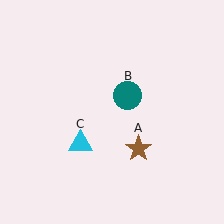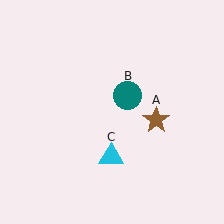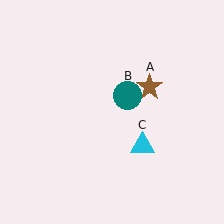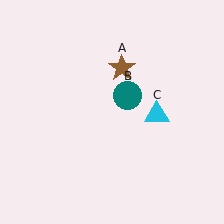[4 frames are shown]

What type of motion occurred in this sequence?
The brown star (object A), cyan triangle (object C) rotated counterclockwise around the center of the scene.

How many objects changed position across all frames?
2 objects changed position: brown star (object A), cyan triangle (object C).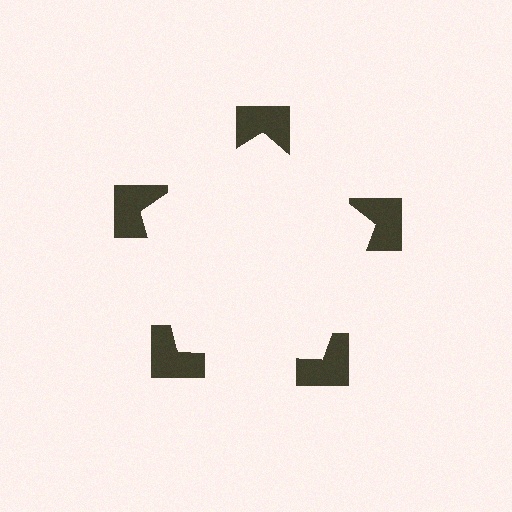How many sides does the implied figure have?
5 sides.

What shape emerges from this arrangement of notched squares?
An illusory pentagon — its edges are inferred from the aligned wedge cuts in the notched squares, not physically drawn.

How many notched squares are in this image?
There are 5 — one at each vertex of the illusory pentagon.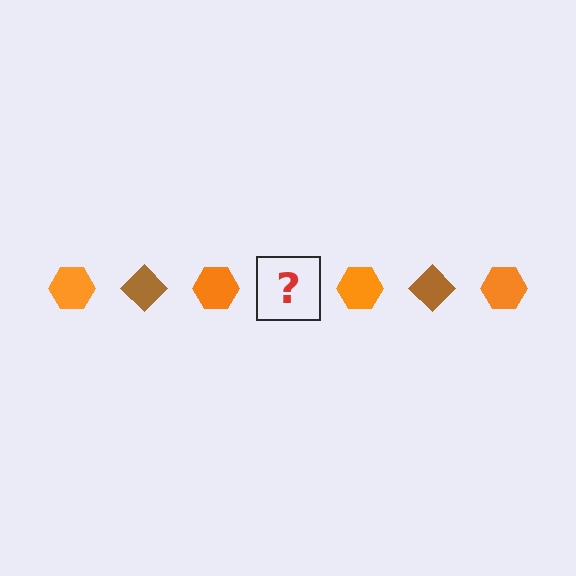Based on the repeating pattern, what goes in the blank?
The blank should be a brown diamond.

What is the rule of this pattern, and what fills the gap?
The rule is that the pattern alternates between orange hexagon and brown diamond. The gap should be filled with a brown diamond.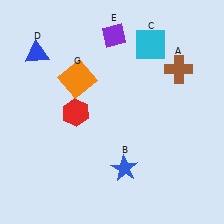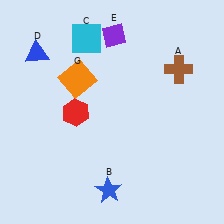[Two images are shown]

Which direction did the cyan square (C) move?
The cyan square (C) moved left.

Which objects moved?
The objects that moved are: the blue star (B), the cyan square (C).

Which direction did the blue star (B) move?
The blue star (B) moved down.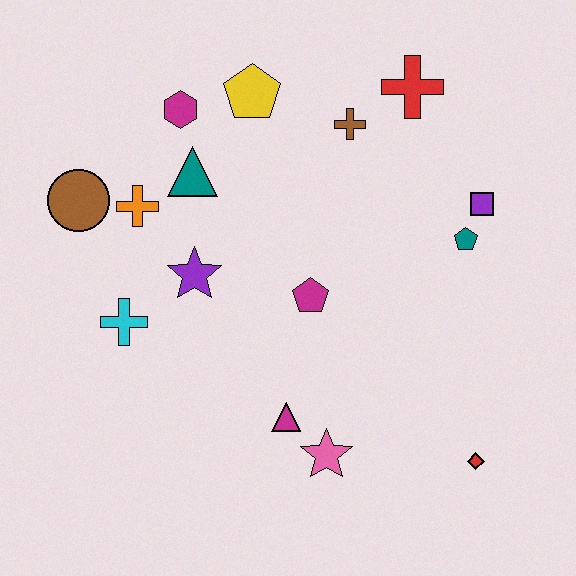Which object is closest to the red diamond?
The pink star is closest to the red diamond.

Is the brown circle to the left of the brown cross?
Yes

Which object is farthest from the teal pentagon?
The brown circle is farthest from the teal pentagon.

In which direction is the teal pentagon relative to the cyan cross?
The teal pentagon is to the right of the cyan cross.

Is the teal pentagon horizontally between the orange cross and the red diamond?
Yes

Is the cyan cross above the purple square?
No